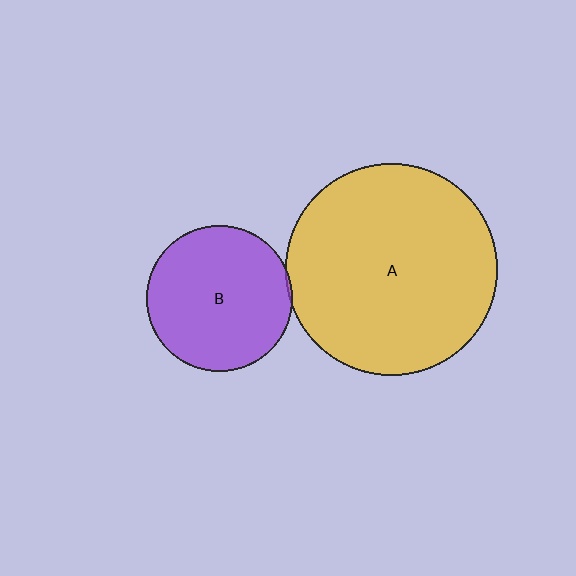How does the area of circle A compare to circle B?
Approximately 2.1 times.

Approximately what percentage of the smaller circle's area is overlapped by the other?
Approximately 5%.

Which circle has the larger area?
Circle A (yellow).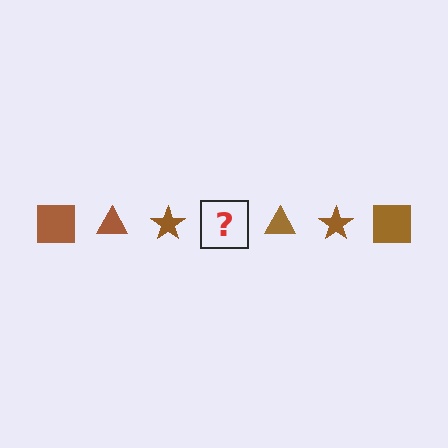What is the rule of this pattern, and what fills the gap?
The rule is that the pattern cycles through square, triangle, star shapes in brown. The gap should be filled with a brown square.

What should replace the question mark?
The question mark should be replaced with a brown square.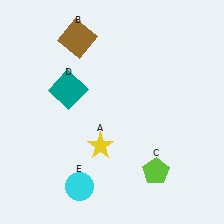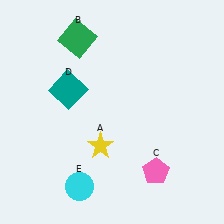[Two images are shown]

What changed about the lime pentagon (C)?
In Image 1, C is lime. In Image 2, it changed to pink.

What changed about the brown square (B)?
In Image 1, B is brown. In Image 2, it changed to green.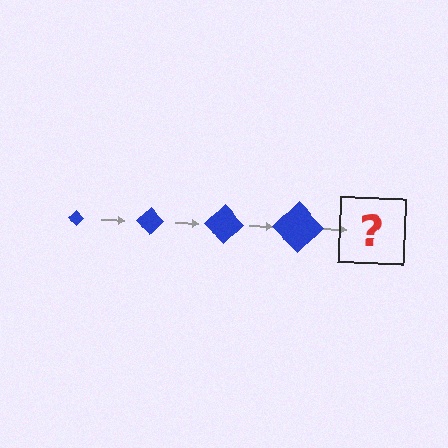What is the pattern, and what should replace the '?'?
The pattern is that the diamond gets progressively larger each step. The '?' should be a blue diamond, larger than the previous one.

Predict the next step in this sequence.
The next step is a blue diamond, larger than the previous one.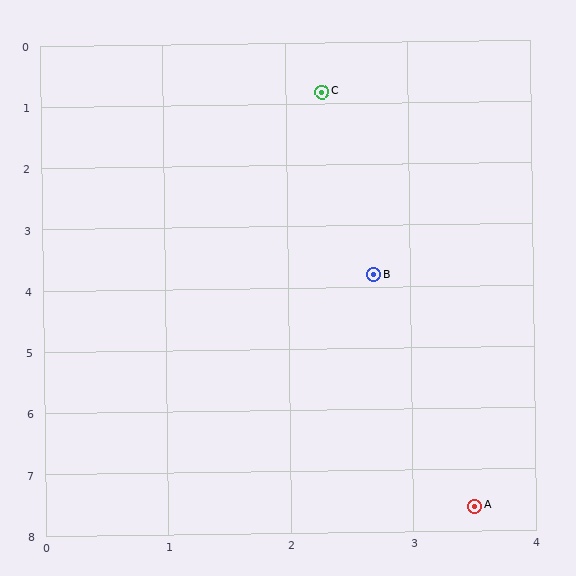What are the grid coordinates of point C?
Point C is at approximately (2.3, 0.8).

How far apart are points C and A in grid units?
Points C and A are about 6.9 grid units apart.